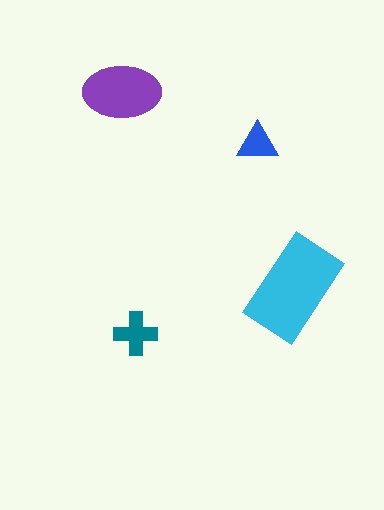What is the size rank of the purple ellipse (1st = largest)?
2nd.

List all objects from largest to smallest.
The cyan rectangle, the purple ellipse, the teal cross, the blue triangle.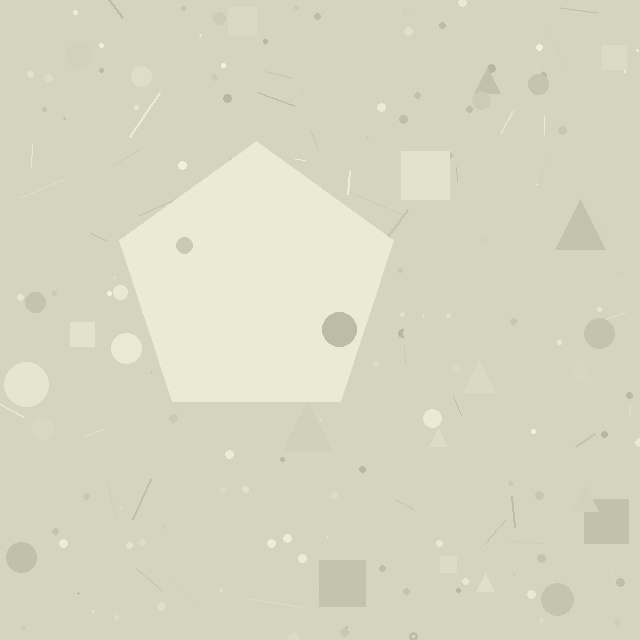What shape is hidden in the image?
A pentagon is hidden in the image.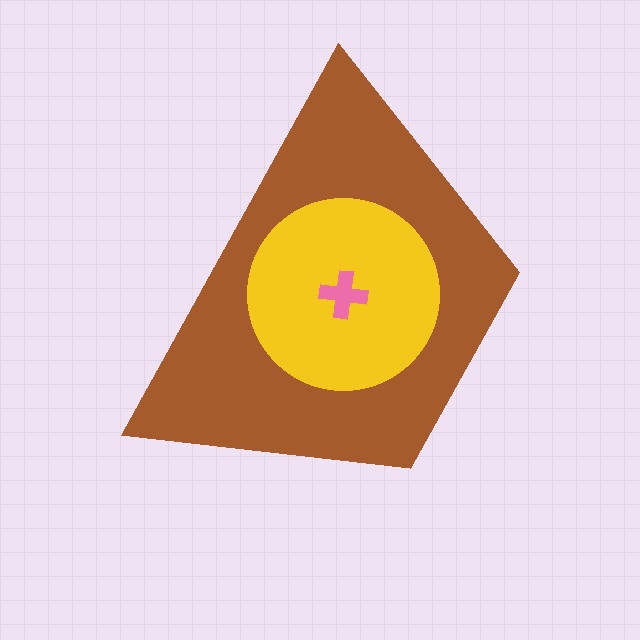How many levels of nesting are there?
3.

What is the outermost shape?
The brown trapezoid.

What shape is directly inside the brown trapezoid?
The yellow circle.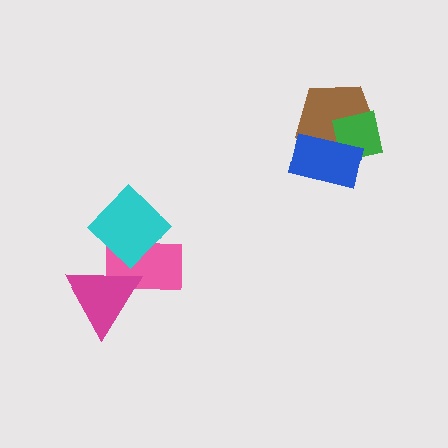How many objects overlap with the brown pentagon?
2 objects overlap with the brown pentagon.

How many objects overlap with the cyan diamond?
2 objects overlap with the cyan diamond.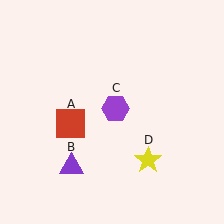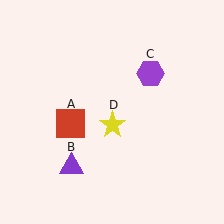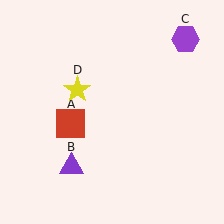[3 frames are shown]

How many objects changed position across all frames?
2 objects changed position: purple hexagon (object C), yellow star (object D).